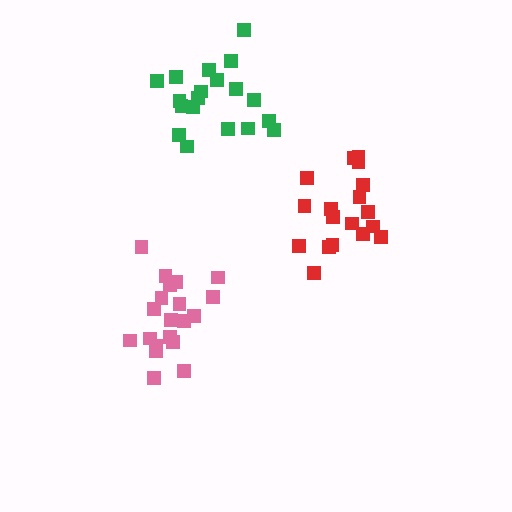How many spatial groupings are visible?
There are 3 spatial groupings.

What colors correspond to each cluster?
The clusters are colored: red, pink, green.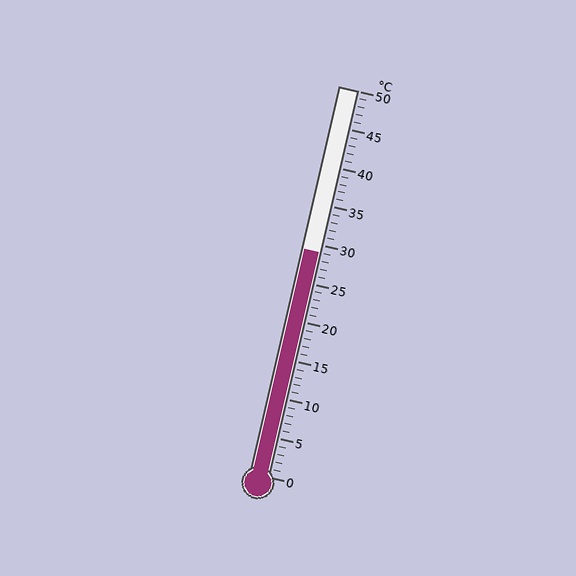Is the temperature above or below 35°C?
The temperature is below 35°C.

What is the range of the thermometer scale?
The thermometer scale ranges from 0°C to 50°C.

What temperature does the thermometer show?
The thermometer shows approximately 29°C.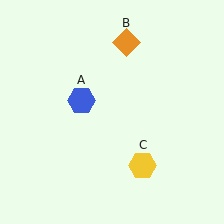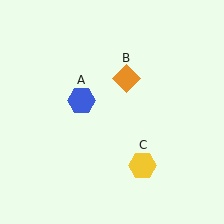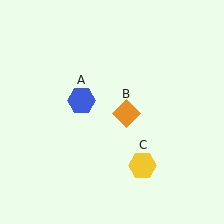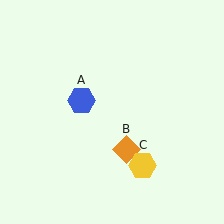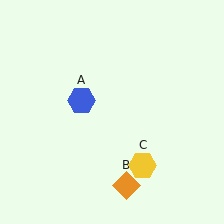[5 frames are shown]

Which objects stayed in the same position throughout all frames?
Blue hexagon (object A) and yellow hexagon (object C) remained stationary.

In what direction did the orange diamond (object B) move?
The orange diamond (object B) moved down.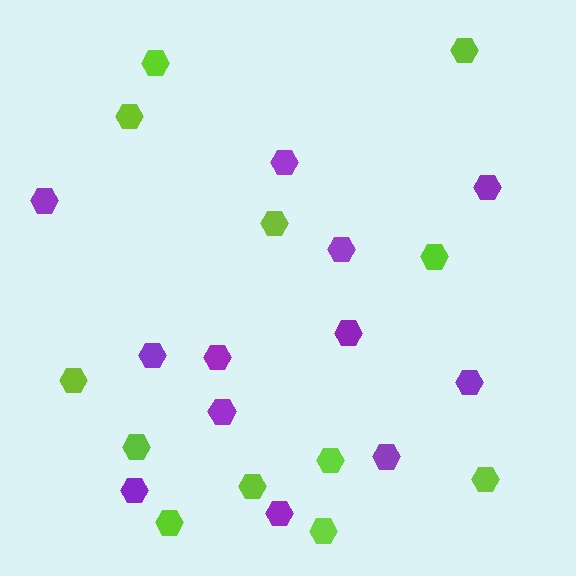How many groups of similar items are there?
There are 2 groups: one group of lime hexagons (12) and one group of purple hexagons (12).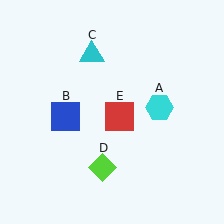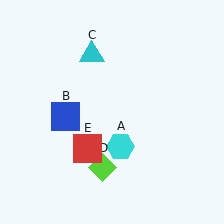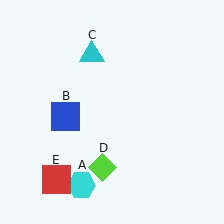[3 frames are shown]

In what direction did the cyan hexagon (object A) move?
The cyan hexagon (object A) moved down and to the left.